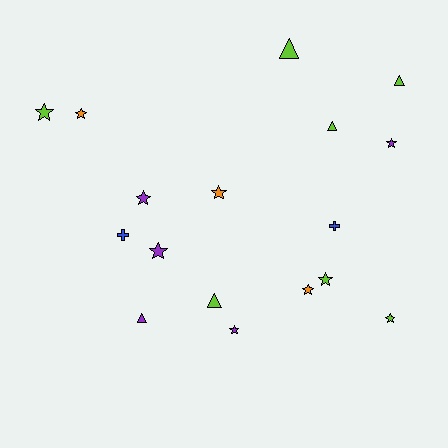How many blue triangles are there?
There are no blue triangles.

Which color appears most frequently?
Lime, with 7 objects.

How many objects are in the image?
There are 17 objects.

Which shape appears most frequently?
Star, with 10 objects.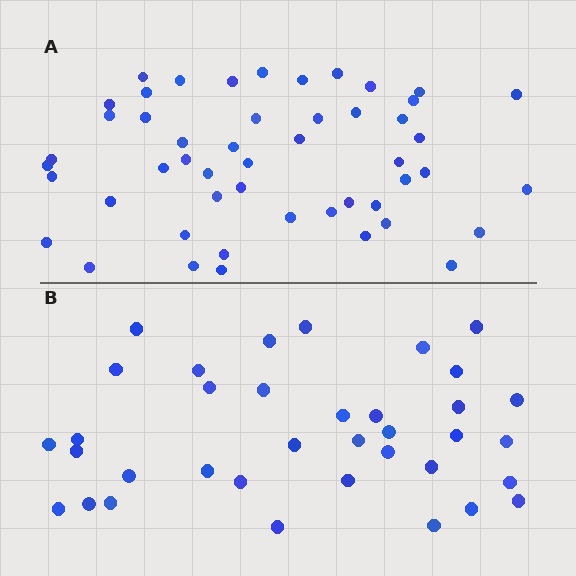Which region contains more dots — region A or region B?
Region A (the top region) has more dots.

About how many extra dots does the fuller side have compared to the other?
Region A has approximately 15 more dots than region B.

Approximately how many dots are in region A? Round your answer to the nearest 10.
About 50 dots.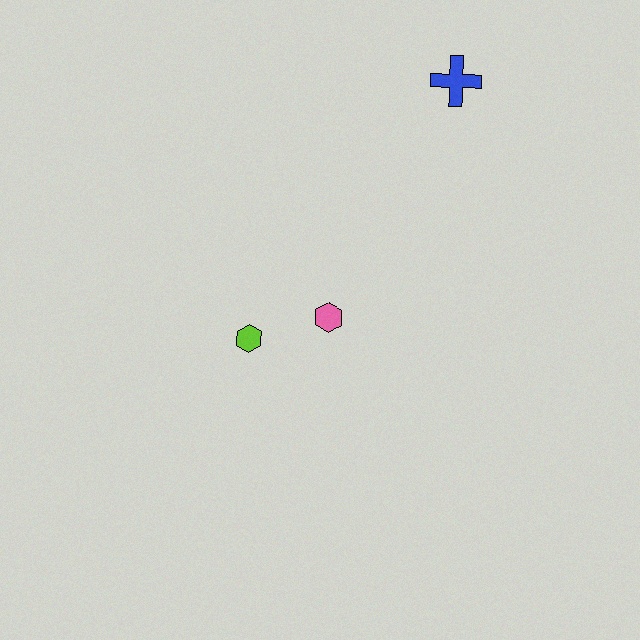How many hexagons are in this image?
There are 2 hexagons.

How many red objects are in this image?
There are no red objects.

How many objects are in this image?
There are 3 objects.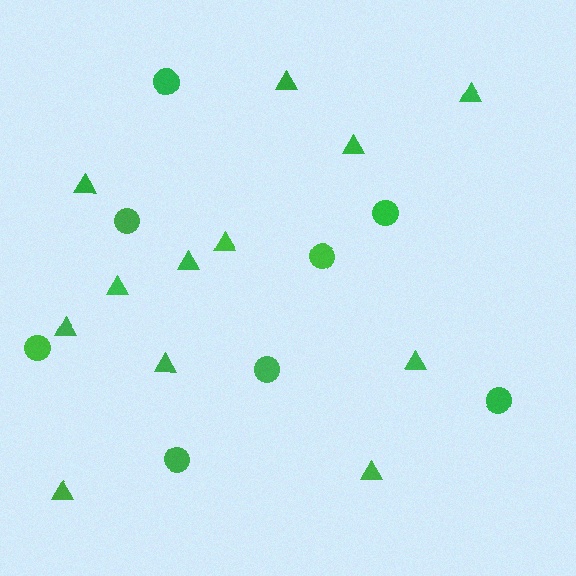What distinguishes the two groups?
There are 2 groups: one group of circles (8) and one group of triangles (12).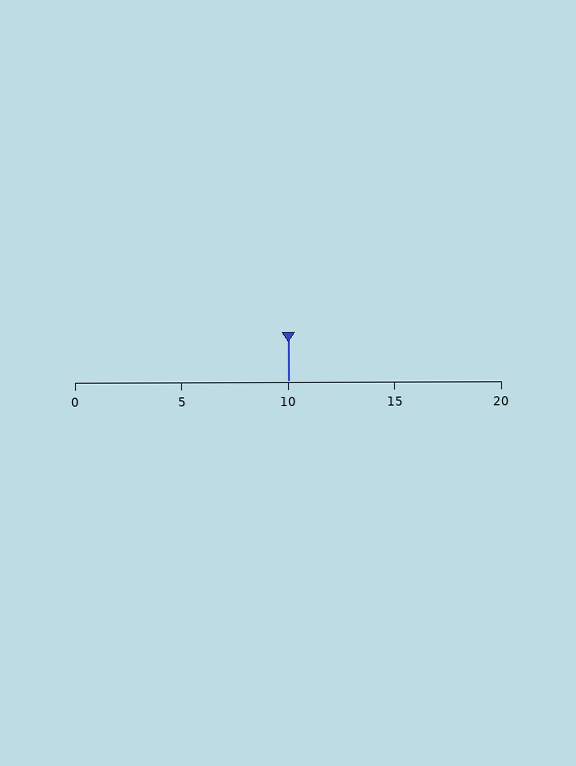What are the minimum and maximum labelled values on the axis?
The axis runs from 0 to 20.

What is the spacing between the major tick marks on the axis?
The major ticks are spaced 5 apart.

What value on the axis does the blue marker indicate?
The marker indicates approximately 10.